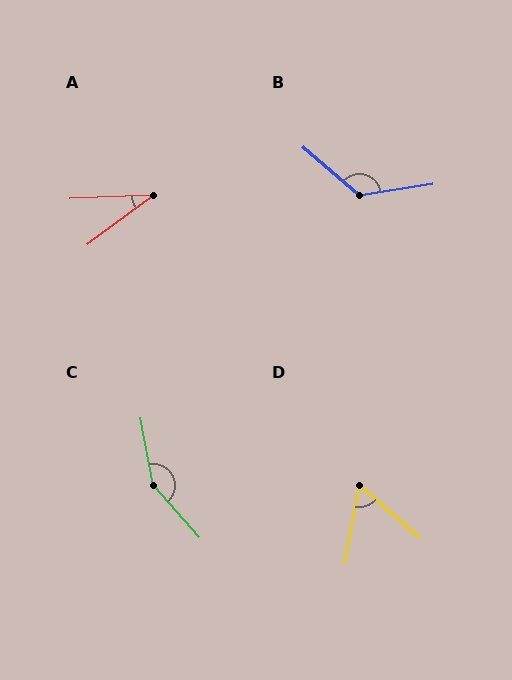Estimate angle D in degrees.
Approximately 60 degrees.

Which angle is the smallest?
A, at approximately 34 degrees.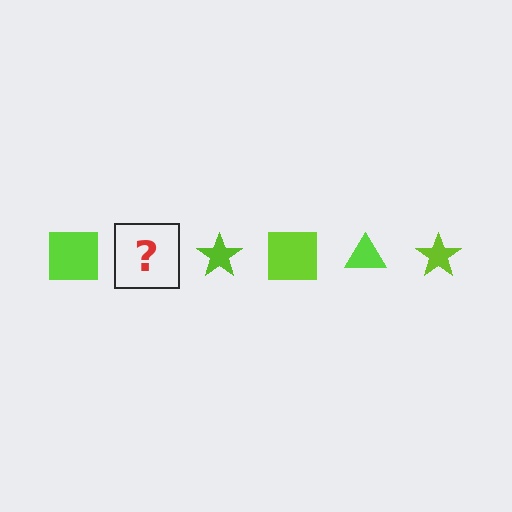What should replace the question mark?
The question mark should be replaced with a lime triangle.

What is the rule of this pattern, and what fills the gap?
The rule is that the pattern cycles through square, triangle, star shapes in lime. The gap should be filled with a lime triangle.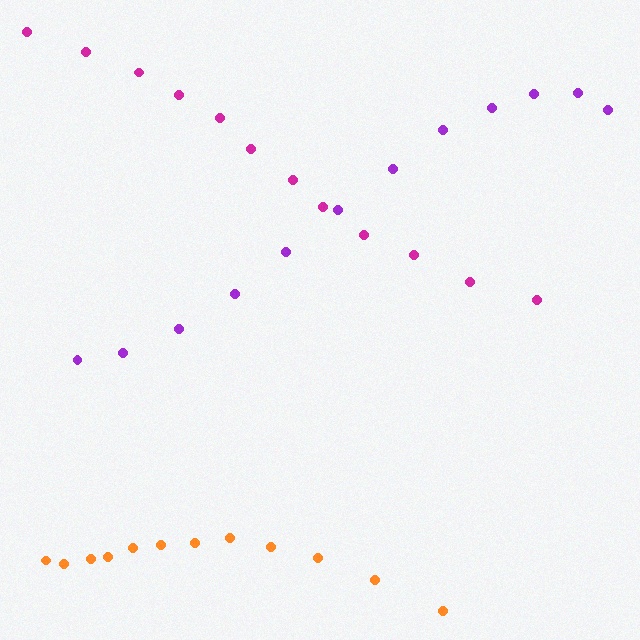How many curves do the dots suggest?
There are 3 distinct paths.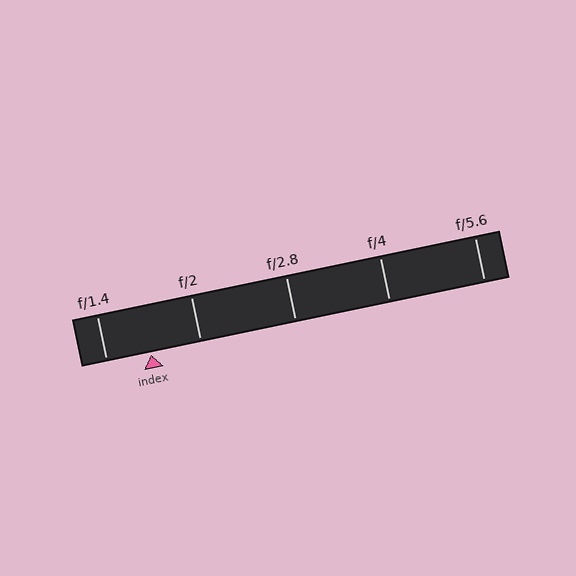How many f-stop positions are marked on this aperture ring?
There are 5 f-stop positions marked.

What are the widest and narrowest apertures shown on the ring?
The widest aperture shown is f/1.4 and the narrowest is f/5.6.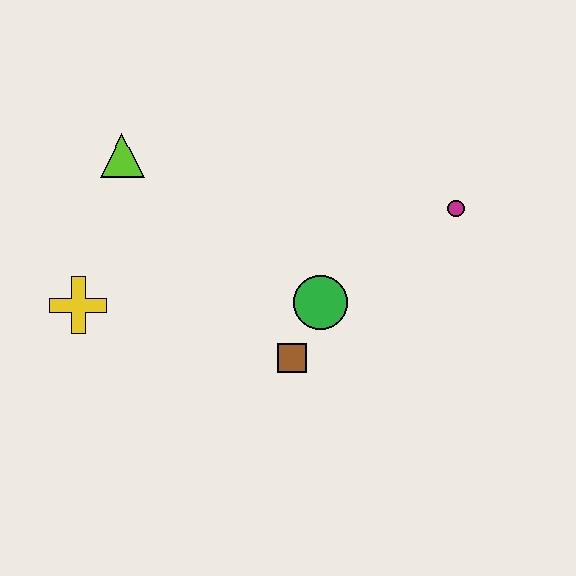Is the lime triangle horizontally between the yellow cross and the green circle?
Yes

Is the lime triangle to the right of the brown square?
No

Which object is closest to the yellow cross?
The lime triangle is closest to the yellow cross.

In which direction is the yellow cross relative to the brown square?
The yellow cross is to the left of the brown square.